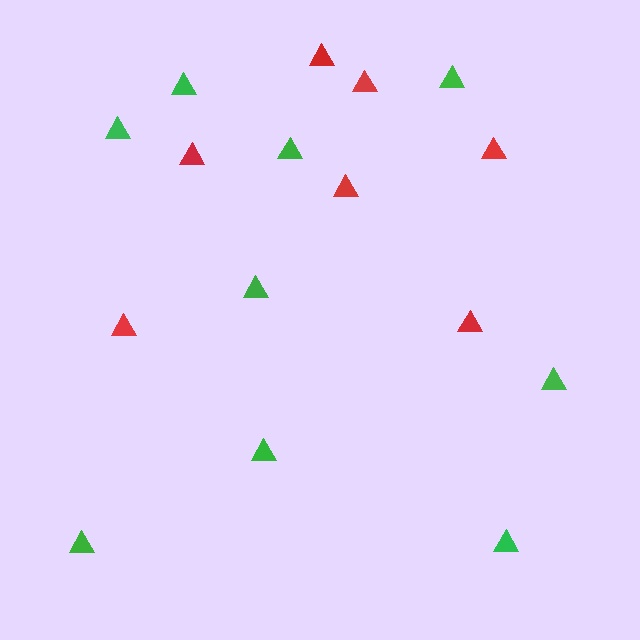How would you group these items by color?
There are 2 groups: one group of green triangles (9) and one group of red triangles (7).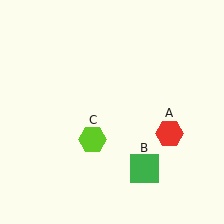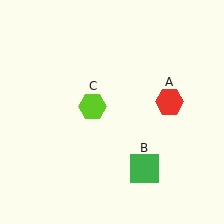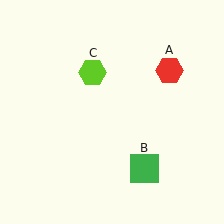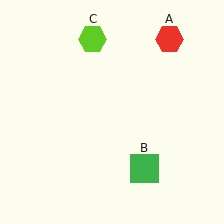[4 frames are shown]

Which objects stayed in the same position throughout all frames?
Green square (object B) remained stationary.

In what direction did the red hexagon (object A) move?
The red hexagon (object A) moved up.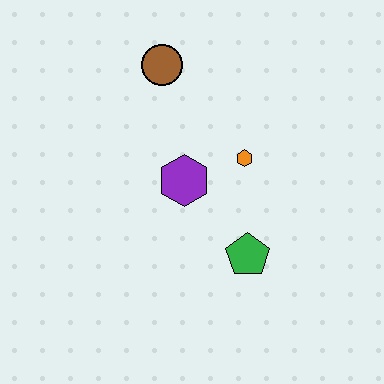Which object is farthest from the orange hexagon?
The brown circle is farthest from the orange hexagon.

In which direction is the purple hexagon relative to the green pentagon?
The purple hexagon is above the green pentagon.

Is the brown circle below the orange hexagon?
No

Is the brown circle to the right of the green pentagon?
No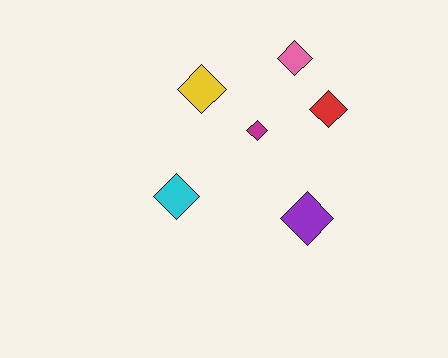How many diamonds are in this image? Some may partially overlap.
There are 6 diamonds.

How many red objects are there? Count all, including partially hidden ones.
There is 1 red object.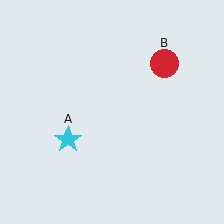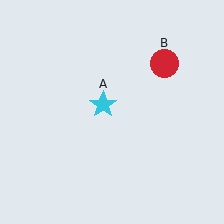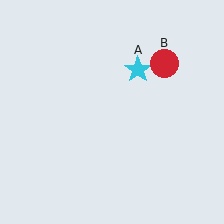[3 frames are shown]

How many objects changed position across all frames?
1 object changed position: cyan star (object A).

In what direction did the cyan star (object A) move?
The cyan star (object A) moved up and to the right.